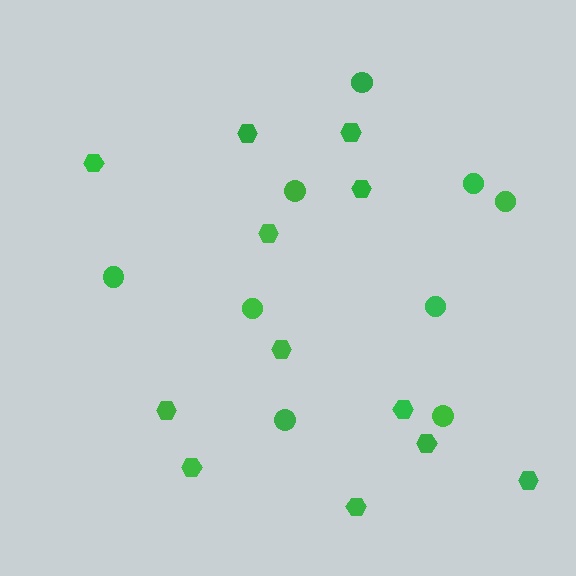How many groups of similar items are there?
There are 2 groups: one group of circles (9) and one group of hexagons (12).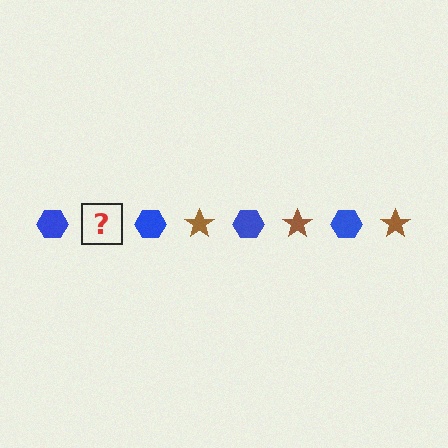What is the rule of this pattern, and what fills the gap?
The rule is that the pattern alternates between blue hexagon and brown star. The gap should be filled with a brown star.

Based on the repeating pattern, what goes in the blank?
The blank should be a brown star.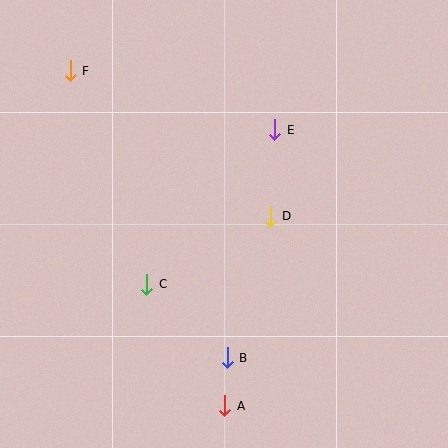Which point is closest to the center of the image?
Point D at (270, 216) is closest to the center.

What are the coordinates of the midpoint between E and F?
The midpoint between E and F is at (173, 100).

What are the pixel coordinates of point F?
Point F is at (70, 71).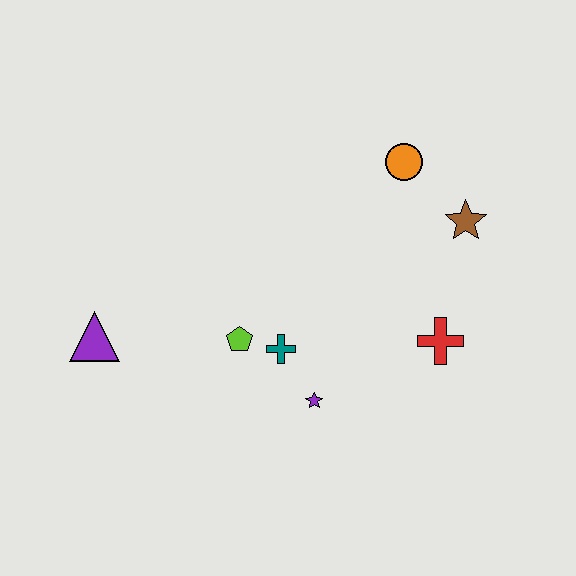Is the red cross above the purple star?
Yes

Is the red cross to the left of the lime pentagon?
No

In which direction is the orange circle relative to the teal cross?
The orange circle is above the teal cross.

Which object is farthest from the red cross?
The purple triangle is farthest from the red cross.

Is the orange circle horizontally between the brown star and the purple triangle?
Yes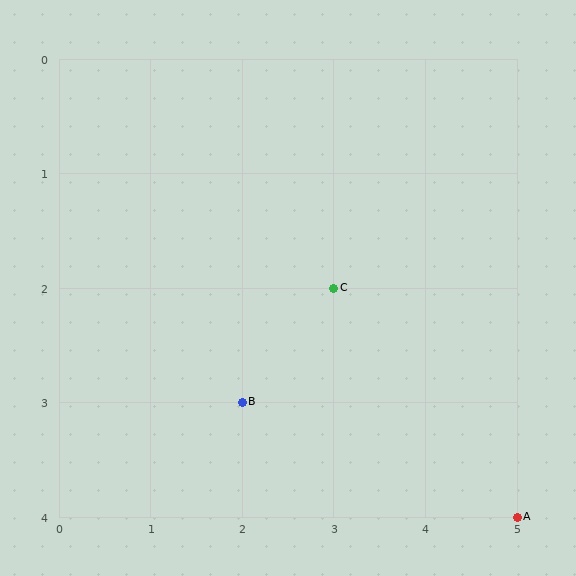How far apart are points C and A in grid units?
Points C and A are 2 columns and 2 rows apart (about 2.8 grid units diagonally).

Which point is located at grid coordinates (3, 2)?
Point C is at (3, 2).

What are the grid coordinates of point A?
Point A is at grid coordinates (5, 4).